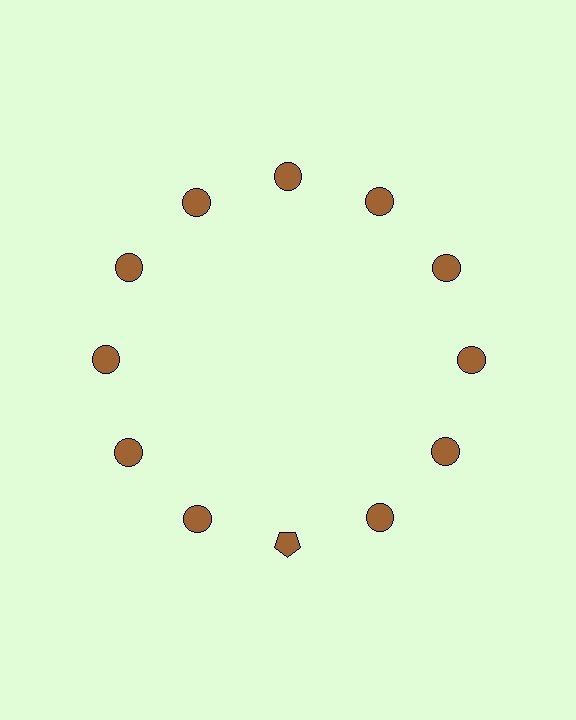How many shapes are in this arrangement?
There are 12 shapes arranged in a ring pattern.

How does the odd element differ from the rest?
It has a different shape: pentagon instead of circle.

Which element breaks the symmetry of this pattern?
The brown pentagon at roughly the 6 o'clock position breaks the symmetry. All other shapes are brown circles.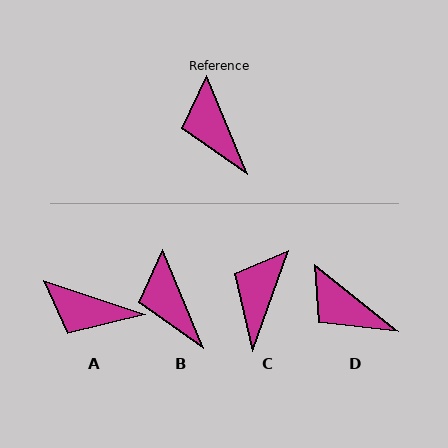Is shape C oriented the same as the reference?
No, it is off by about 42 degrees.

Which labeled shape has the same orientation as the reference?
B.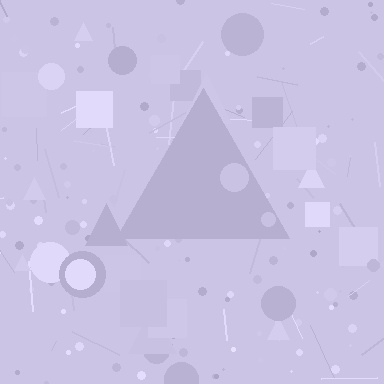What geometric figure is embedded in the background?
A triangle is embedded in the background.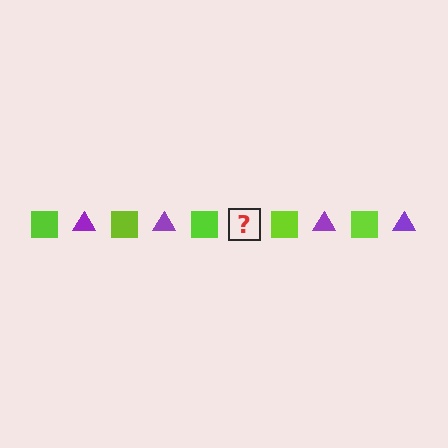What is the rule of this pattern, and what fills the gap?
The rule is that the pattern alternates between lime square and purple triangle. The gap should be filled with a purple triangle.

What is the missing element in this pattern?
The missing element is a purple triangle.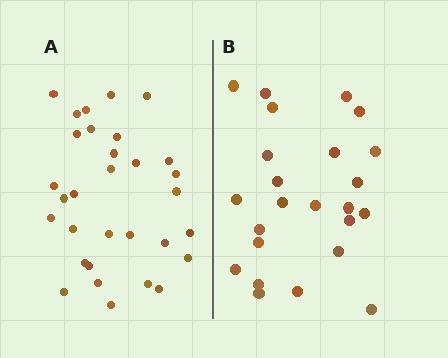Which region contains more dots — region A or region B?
Region A (the left region) has more dots.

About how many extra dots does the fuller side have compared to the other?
Region A has roughly 8 or so more dots than region B.